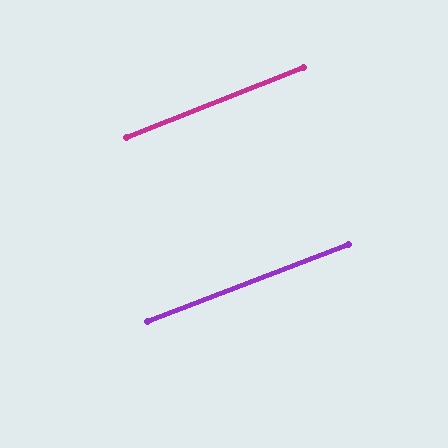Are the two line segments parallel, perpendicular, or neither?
Parallel — their directions differ by only 0.7°.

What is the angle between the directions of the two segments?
Approximately 1 degree.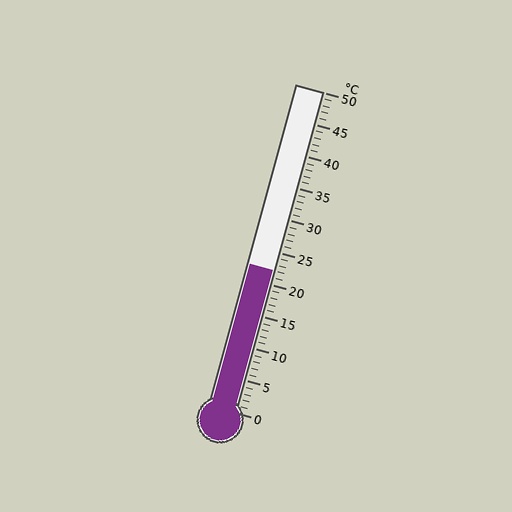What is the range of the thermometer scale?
The thermometer scale ranges from 0°C to 50°C.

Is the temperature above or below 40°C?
The temperature is below 40°C.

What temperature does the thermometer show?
The thermometer shows approximately 22°C.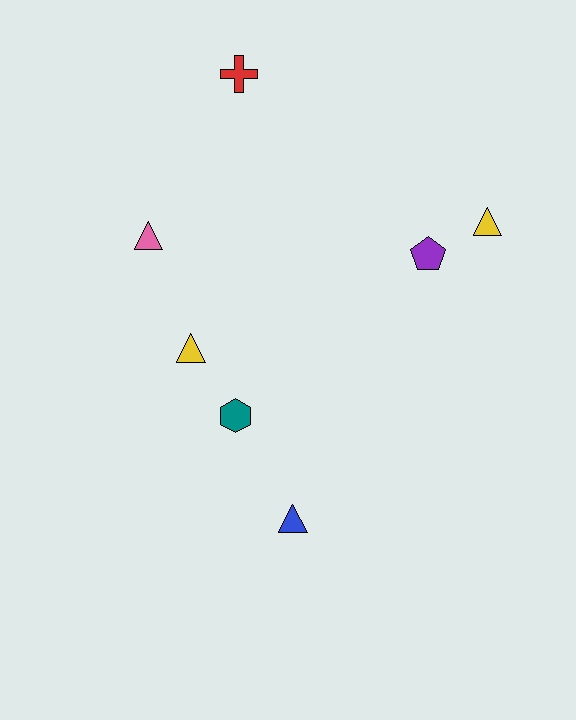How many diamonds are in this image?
There are no diamonds.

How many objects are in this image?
There are 7 objects.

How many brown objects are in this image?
There are no brown objects.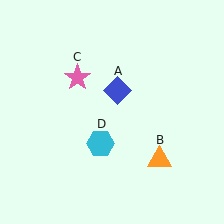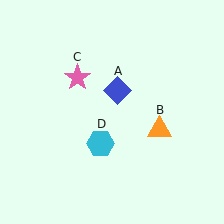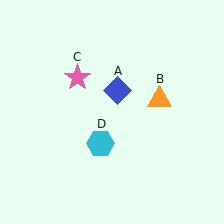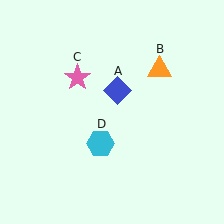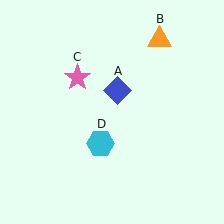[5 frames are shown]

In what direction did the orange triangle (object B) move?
The orange triangle (object B) moved up.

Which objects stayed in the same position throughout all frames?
Blue diamond (object A) and pink star (object C) and cyan hexagon (object D) remained stationary.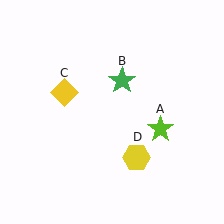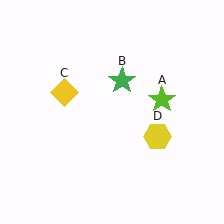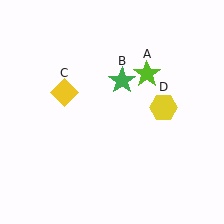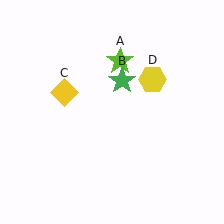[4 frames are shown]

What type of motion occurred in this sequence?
The lime star (object A), yellow hexagon (object D) rotated counterclockwise around the center of the scene.